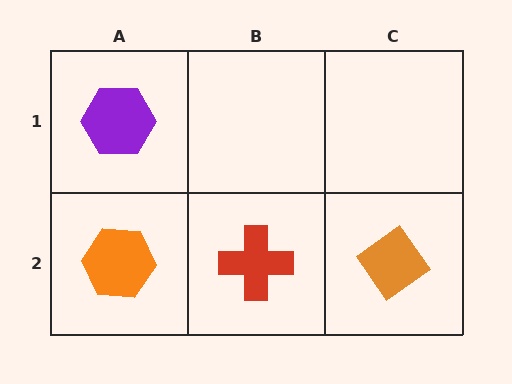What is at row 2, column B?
A red cross.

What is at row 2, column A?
An orange hexagon.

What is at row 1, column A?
A purple hexagon.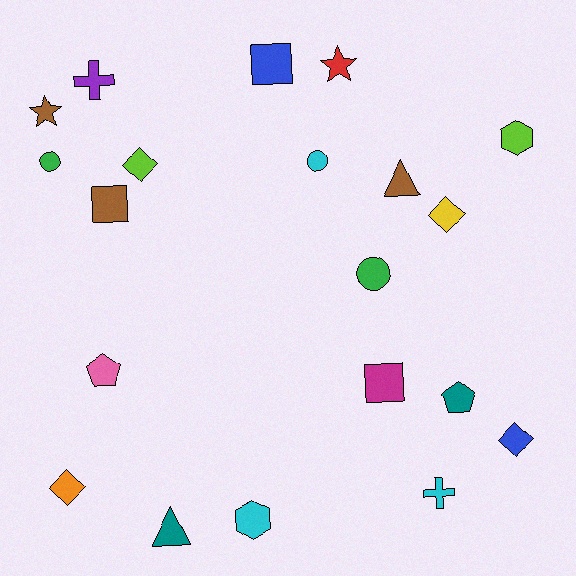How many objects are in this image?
There are 20 objects.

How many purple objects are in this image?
There is 1 purple object.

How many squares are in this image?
There are 3 squares.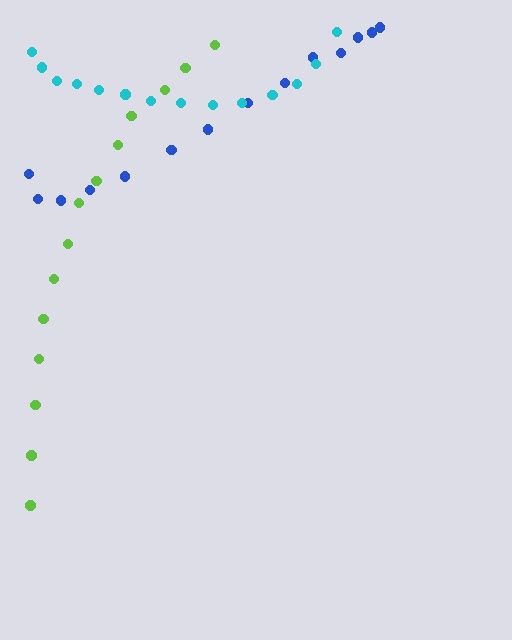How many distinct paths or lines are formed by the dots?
There are 3 distinct paths.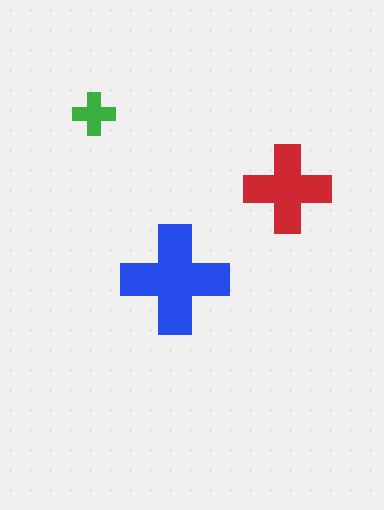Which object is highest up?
The green cross is topmost.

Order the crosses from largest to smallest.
the blue one, the red one, the green one.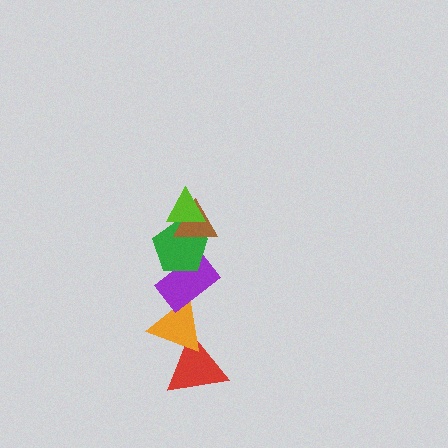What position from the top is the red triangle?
The red triangle is 6th from the top.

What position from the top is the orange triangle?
The orange triangle is 5th from the top.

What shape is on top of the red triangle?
The orange triangle is on top of the red triangle.